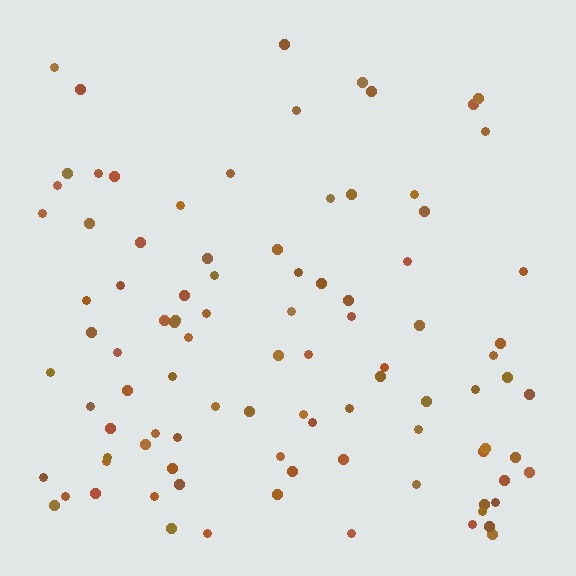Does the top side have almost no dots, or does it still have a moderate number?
Still a moderate number, just noticeably fewer than the bottom.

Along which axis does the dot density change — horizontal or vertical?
Vertical.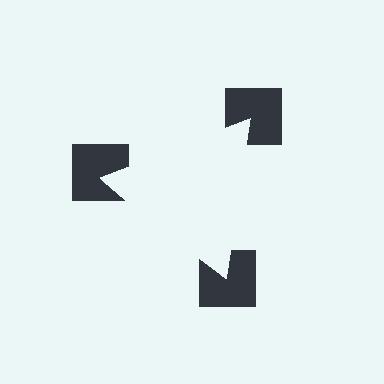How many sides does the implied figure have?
3 sides.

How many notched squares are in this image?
There are 3 — one at each vertex of the illusory triangle.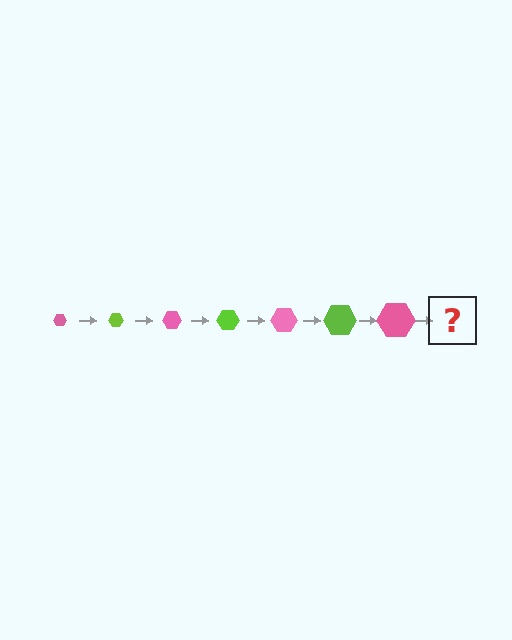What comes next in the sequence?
The next element should be a lime hexagon, larger than the previous one.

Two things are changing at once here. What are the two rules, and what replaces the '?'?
The two rules are that the hexagon grows larger each step and the color cycles through pink and lime. The '?' should be a lime hexagon, larger than the previous one.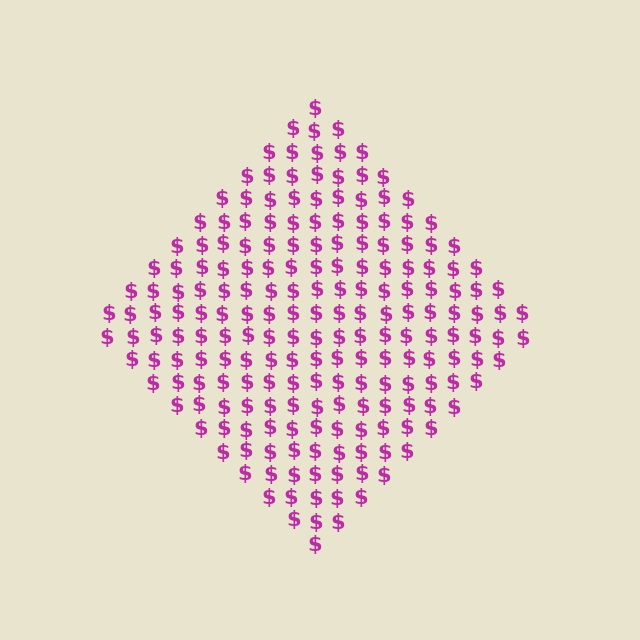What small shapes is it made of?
It is made of small dollar signs.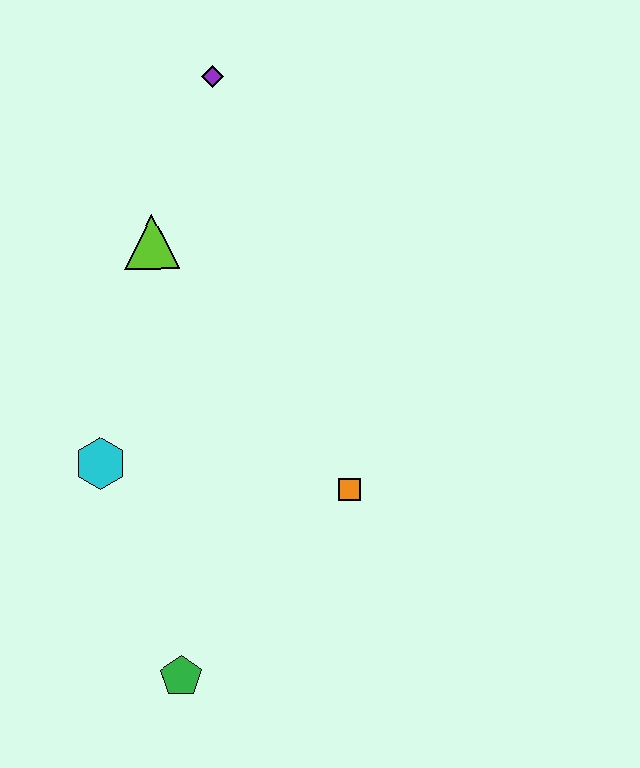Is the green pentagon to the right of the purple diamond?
No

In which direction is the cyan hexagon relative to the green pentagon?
The cyan hexagon is above the green pentagon.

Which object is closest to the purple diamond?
The lime triangle is closest to the purple diamond.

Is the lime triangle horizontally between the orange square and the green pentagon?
No